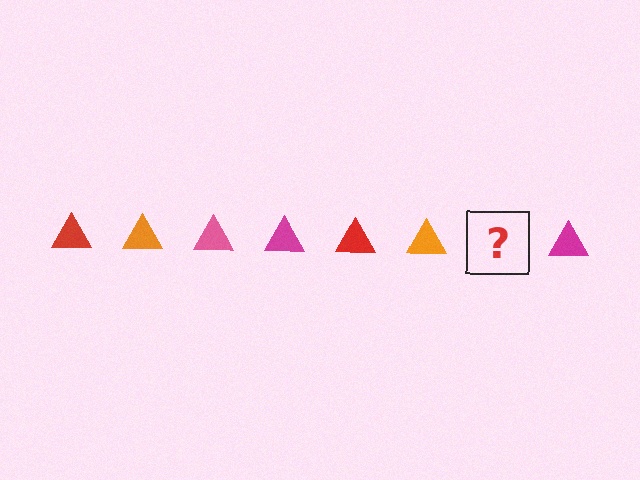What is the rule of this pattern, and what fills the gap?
The rule is that the pattern cycles through red, orange, pink, magenta triangles. The gap should be filled with a pink triangle.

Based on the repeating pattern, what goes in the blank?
The blank should be a pink triangle.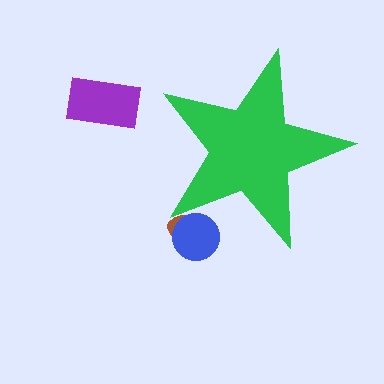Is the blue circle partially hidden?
Yes, the blue circle is partially hidden behind the green star.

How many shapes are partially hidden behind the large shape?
2 shapes are partially hidden.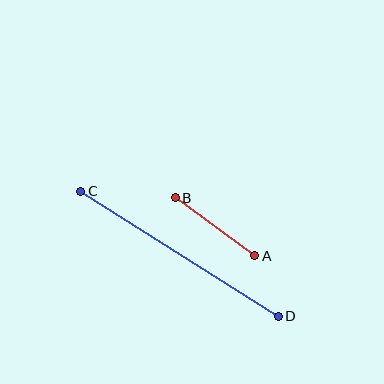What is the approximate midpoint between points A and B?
The midpoint is at approximately (215, 227) pixels.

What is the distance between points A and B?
The distance is approximately 98 pixels.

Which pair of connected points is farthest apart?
Points C and D are farthest apart.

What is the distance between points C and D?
The distance is approximately 234 pixels.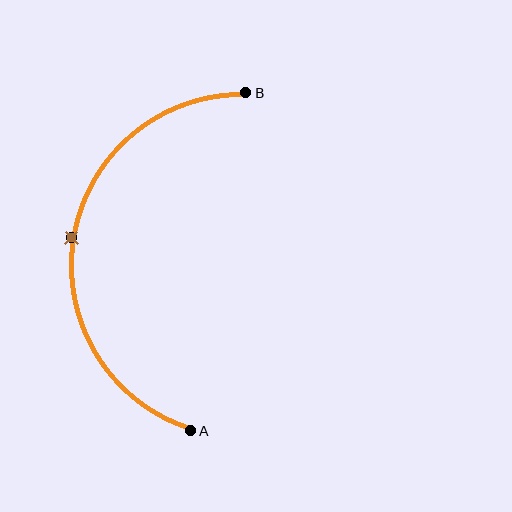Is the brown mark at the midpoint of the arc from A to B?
Yes. The brown mark lies on the arc at equal arc-length from both A and B — it is the arc midpoint.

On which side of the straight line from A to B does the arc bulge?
The arc bulges to the left of the straight line connecting A and B.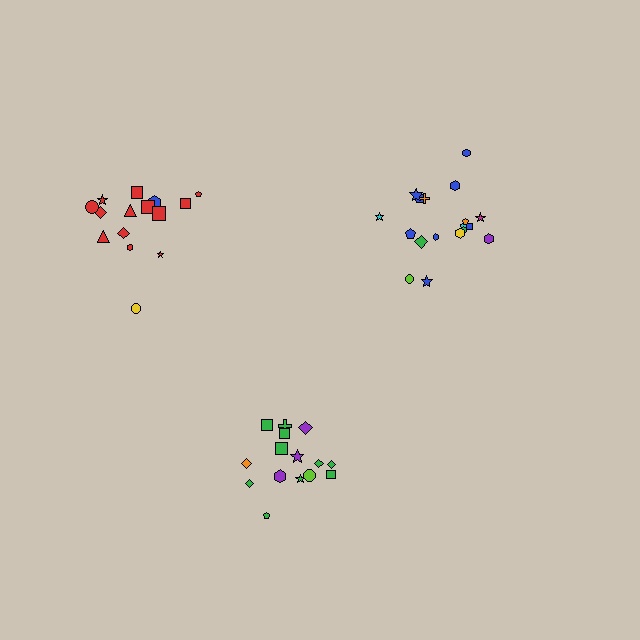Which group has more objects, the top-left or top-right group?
The top-right group.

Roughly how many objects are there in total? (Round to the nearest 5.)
Roughly 50 objects in total.